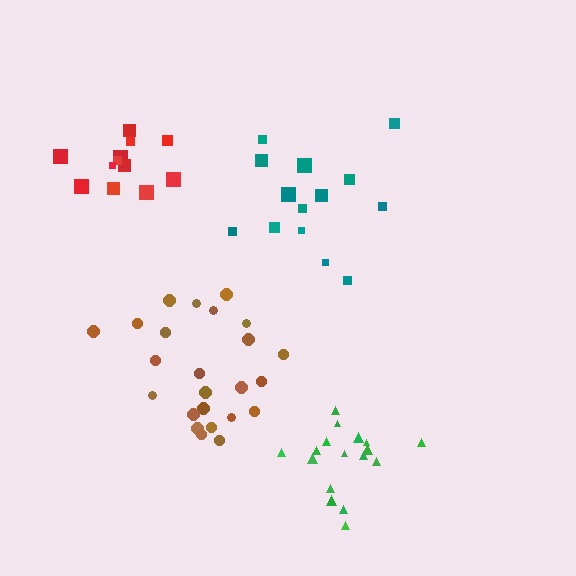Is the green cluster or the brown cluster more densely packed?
Green.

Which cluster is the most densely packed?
Red.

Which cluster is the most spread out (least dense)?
Teal.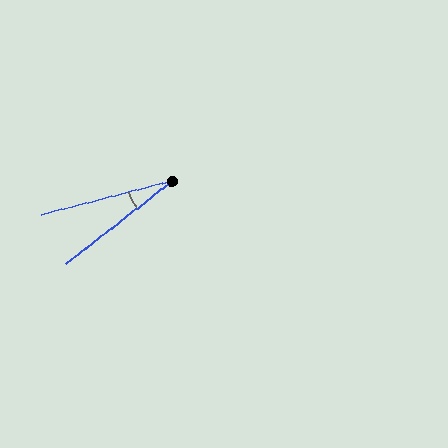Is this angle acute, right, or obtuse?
It is acute.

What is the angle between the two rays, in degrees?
Approximately 23 degrees.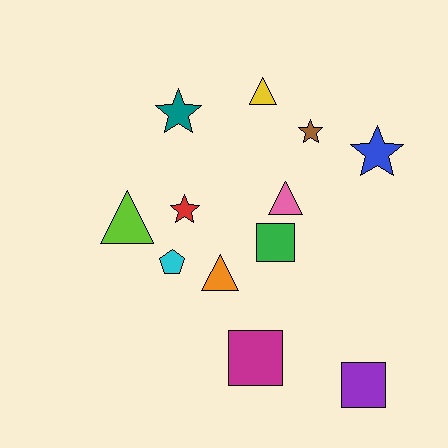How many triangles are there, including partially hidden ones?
There are 4 triangles.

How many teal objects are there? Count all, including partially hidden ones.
There is 1 teal object.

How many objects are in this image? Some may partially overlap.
There are 12 objects.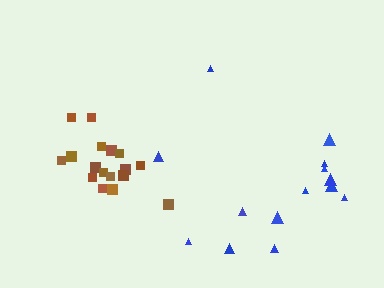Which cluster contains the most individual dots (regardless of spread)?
Brown (17).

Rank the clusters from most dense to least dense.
brown, blue.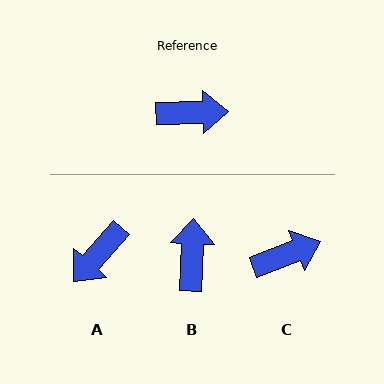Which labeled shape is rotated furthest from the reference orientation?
A, about 133 degrees away.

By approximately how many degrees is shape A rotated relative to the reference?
Approximately 133 degrees clockwise.